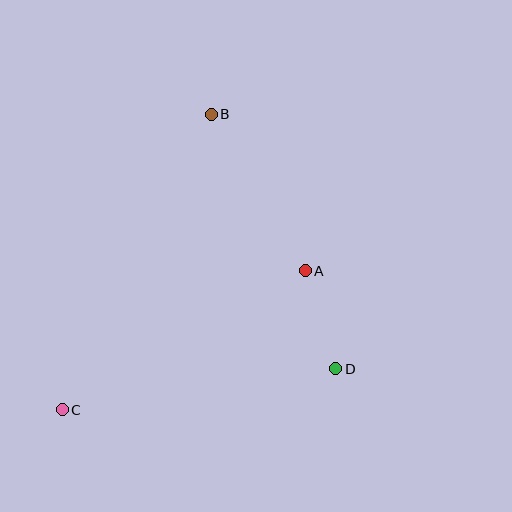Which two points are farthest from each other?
Points B and C are farthest from each other.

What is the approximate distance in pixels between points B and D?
The distance between B and D is approximately 283 pixels.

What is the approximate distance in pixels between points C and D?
The distance between C and D is approximately 277 pixels.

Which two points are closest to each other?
Points A and D are closest to each other.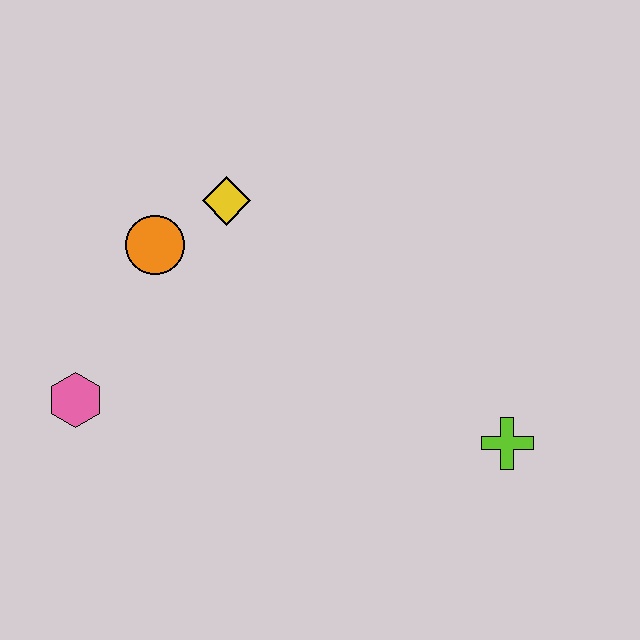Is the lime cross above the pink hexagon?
No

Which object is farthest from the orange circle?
The lime cross is farthest from the orange circle.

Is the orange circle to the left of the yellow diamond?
Yes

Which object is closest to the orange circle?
The yellow diamond is closest to the orange circle.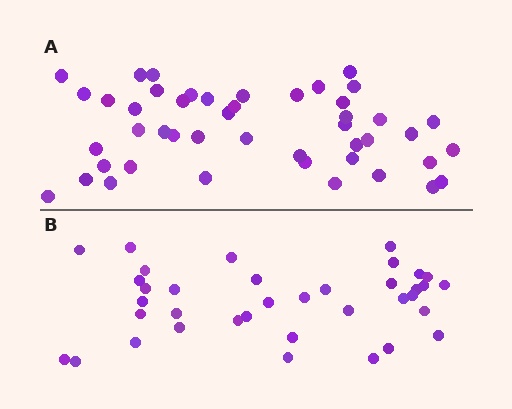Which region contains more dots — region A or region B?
Region A (the top region) has more dots.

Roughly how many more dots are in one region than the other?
Region A has roughly 8 or so more dots than region B.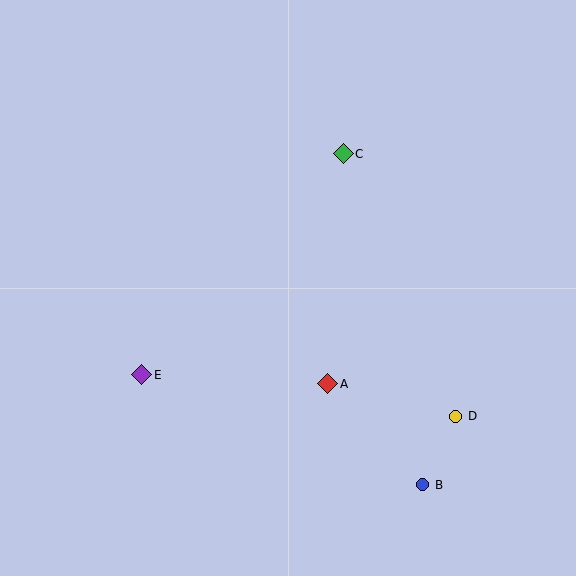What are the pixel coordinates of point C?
Point C is at (343, 154).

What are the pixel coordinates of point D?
Point D is at (456, 416).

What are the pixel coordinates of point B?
Point B is at (423, 485).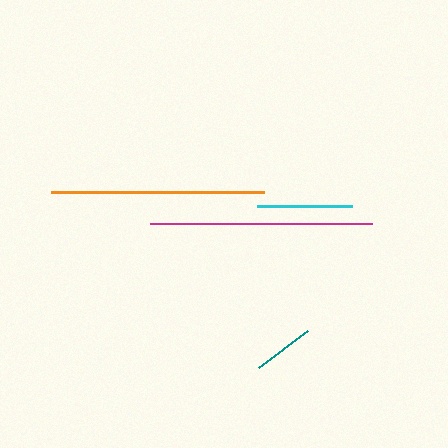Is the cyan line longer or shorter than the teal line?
The cyan line is longer than the teal line.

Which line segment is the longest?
The magenta line is the longest at approximately 222 pixels.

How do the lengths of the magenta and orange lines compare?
The magenta and orange lines are approximately the same length.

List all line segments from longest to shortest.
From longest to shortest: magenta, orange, cyan, teal.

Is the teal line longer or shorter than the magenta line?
The magenta line is longer than the teal line.